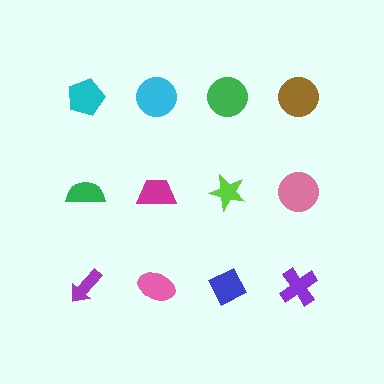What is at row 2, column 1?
A green semicircle.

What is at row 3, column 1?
A purple arrow.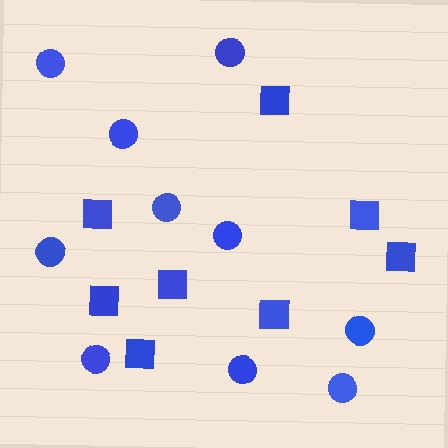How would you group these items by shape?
There are 2 groups: one group of circles (10) and one group of squares (8).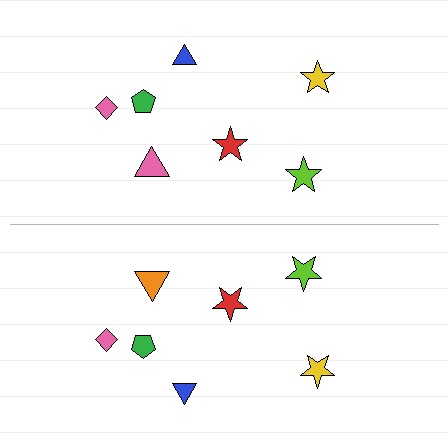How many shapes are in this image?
There are 14 shapes in this image.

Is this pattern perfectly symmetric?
No, the pattern is not perfectly symmetric. The orange triangle on the bottom side breaks the symmetry — its mirror counterpart is pink.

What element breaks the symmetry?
The orange triangle on the bottom side breaks the symmetry — its mirror counterpart is pink.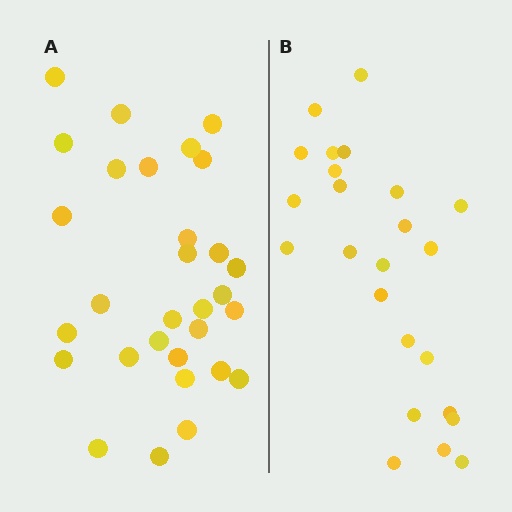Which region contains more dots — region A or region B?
Region A (the left region) has more dots.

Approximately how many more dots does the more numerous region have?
Region A has about 6 more dots than region B.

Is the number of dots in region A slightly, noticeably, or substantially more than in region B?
Region A has noticeably more, but not dramatically so. The ratio is roughly 1.2 to 1.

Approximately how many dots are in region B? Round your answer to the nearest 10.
About 20 dots. (The exact count is 24, which rounds to 20.)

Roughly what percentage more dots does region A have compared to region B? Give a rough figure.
About 25% more.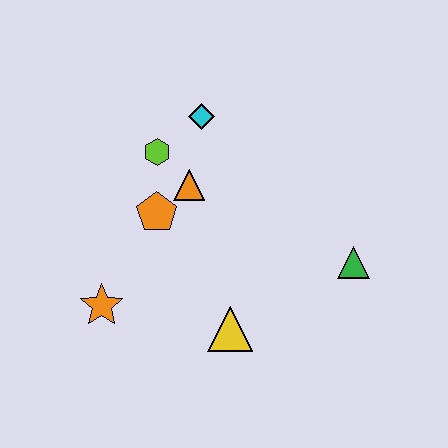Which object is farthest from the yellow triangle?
The cyan diamond is farthest from the yellow triangle.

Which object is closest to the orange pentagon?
The orange triangle is closest to the orange pentagon.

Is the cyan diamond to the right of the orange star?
Yes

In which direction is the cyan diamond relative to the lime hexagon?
The cyan diamond is to the right of the lime hexagon.